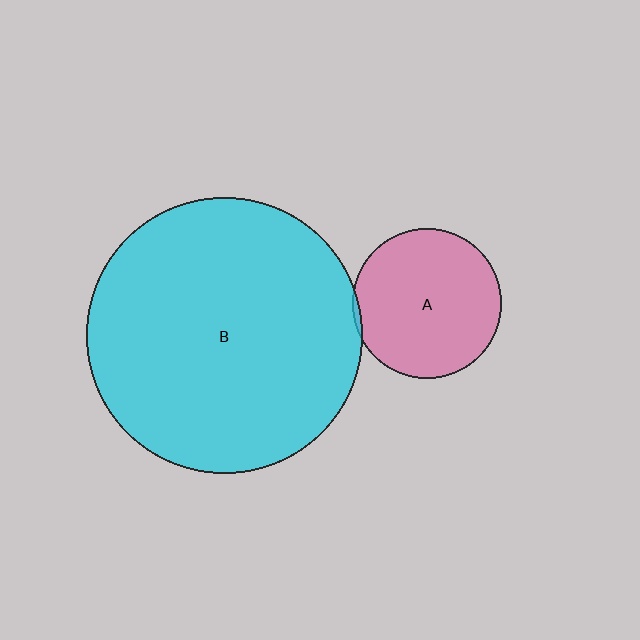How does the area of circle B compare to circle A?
Approximately 3.4 times.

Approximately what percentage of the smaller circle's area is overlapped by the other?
Approximately 5%.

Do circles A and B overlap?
Yes.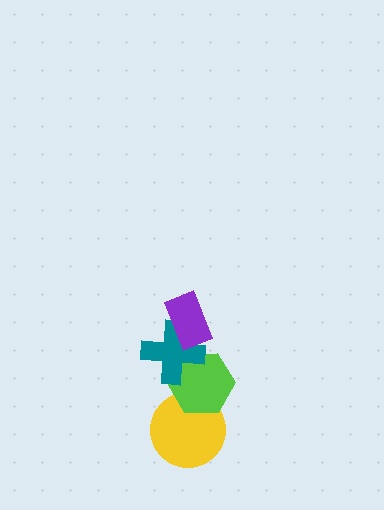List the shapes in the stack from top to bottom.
From top to bottom: the purple rectangle, the teal cross, the lime hexagon, the yellow circle.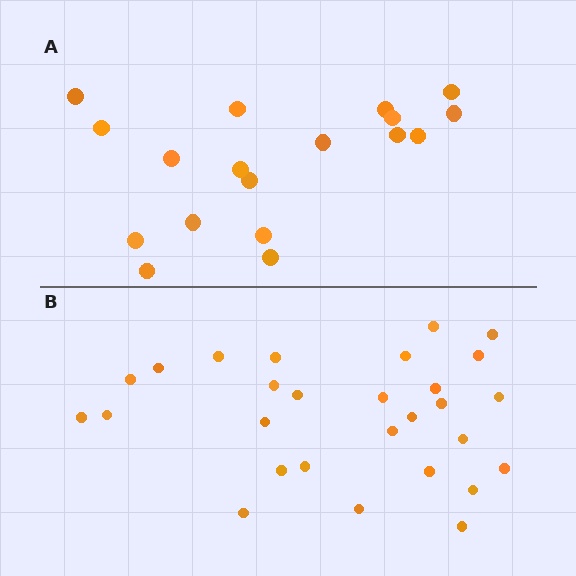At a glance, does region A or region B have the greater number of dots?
Region B (the bottom region) has more dots.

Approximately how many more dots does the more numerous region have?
Region B has roughly 10 or so more dots than region A.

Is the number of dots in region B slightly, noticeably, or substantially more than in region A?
Region B has substantially more. The ratio is roughly 1.6 to 1.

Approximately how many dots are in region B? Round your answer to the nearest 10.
About 30 dots. (The exact count is 28, which rounds to 30.)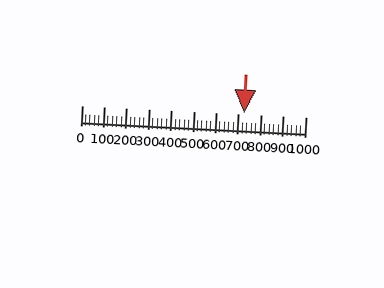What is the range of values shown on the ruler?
The ruler shows values from 0 to 1000.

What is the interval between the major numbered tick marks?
The major tick marks are spaced 100 units apart.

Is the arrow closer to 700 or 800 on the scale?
The arrow is closer to 700.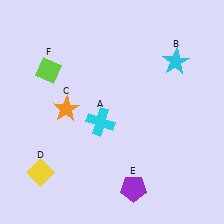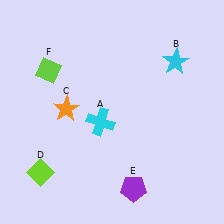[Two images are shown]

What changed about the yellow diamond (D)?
In Image 1, D is yellow. In Image 2, it changed to lime.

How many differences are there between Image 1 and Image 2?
There is 1 difference between the two images.